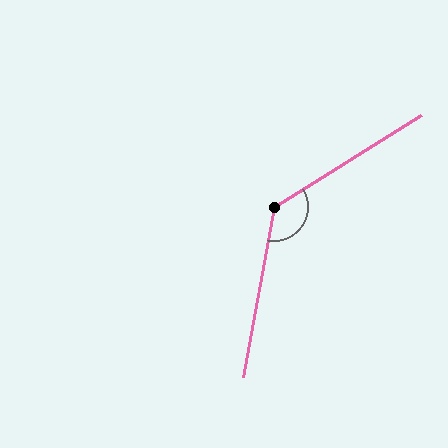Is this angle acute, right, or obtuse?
It is obtuse.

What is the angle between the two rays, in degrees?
Approximately 132 degrees.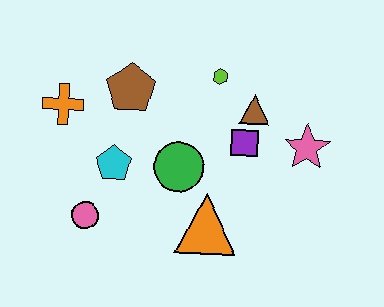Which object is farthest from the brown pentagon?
The pink star is farthest from the brown pentagon.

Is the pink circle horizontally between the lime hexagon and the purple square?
No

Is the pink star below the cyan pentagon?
No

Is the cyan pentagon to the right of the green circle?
No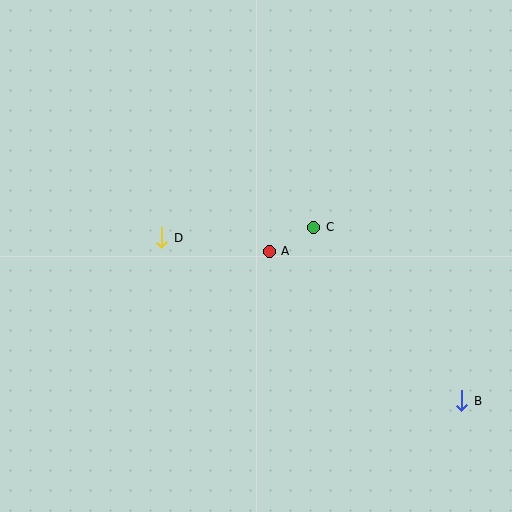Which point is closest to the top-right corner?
Point C is closest to the top-right corner.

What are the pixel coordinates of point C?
Point C is at (314, 227).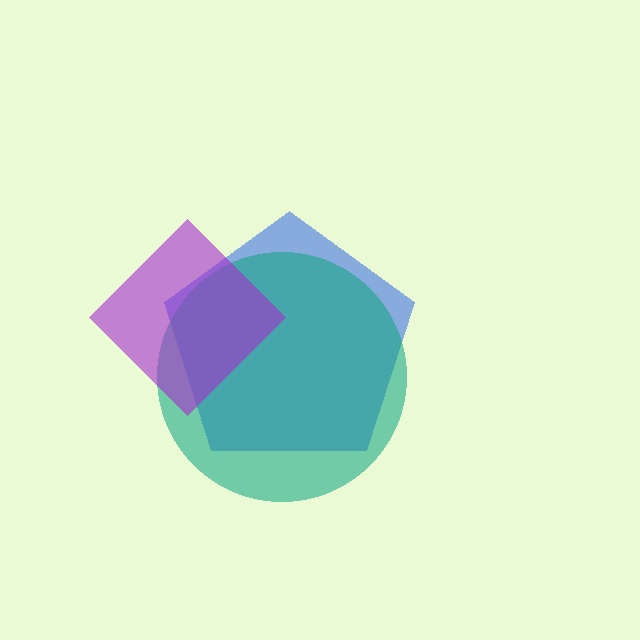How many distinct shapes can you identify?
There are 3 distinct shapes: a blue pentagon, a teal circle, a purple diamond.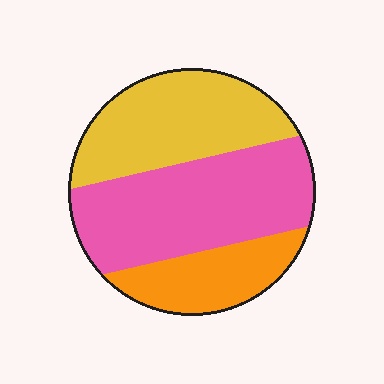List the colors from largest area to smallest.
From largest to smallest: pink, yellow, orange.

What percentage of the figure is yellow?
Yellow covers 35% of the figure.